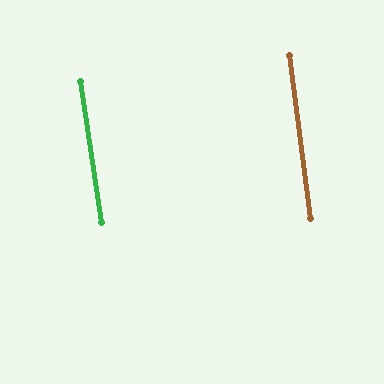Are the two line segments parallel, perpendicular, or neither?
Parallel — their directions differ by only 1.1°.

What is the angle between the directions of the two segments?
Approximately 1 degree.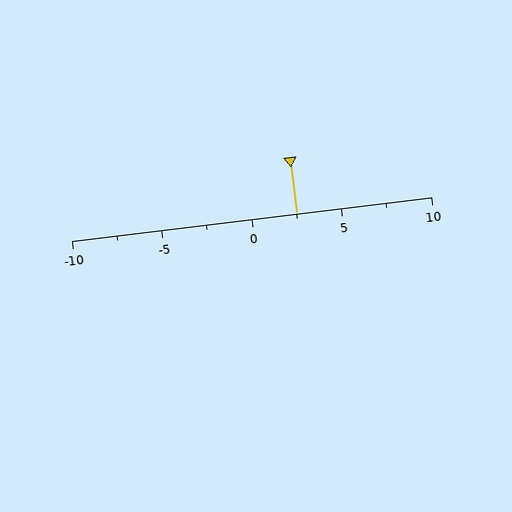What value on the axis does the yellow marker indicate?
The marker indicates approximately 2.5.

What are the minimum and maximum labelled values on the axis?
The axis runs from -10 to 10.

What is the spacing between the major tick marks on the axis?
The major ticks are spaced 5 apart.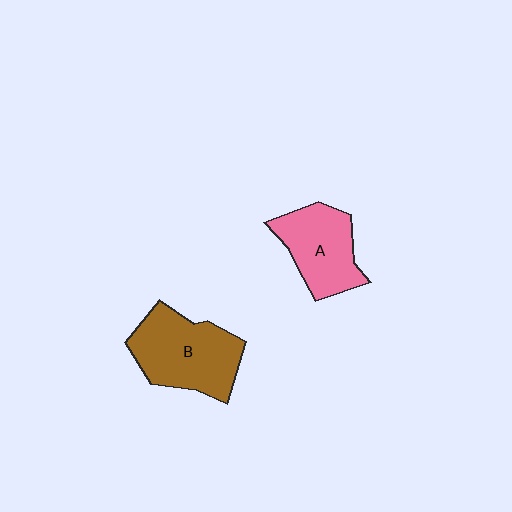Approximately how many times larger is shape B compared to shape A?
Approximately 1.3 times.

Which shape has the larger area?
Shape B (brown).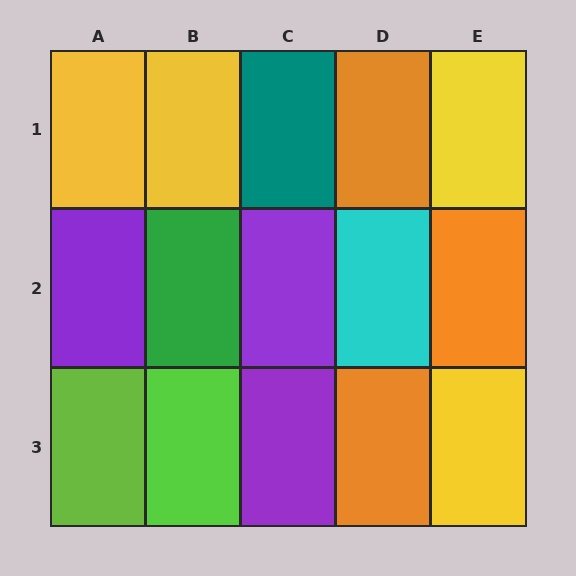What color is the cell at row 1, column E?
Yellow.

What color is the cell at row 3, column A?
Lime.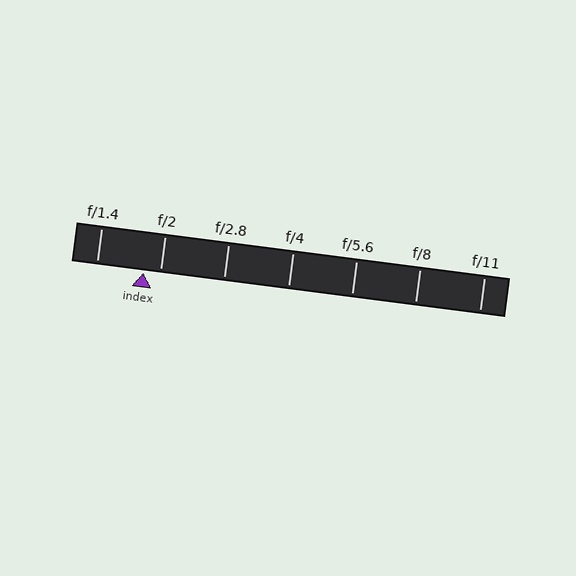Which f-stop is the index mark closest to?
The index mark is closest to f/2.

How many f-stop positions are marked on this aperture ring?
There are 7 f-stop positions marked.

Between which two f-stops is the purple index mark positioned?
The index mark is between f/1.4 and f/2.